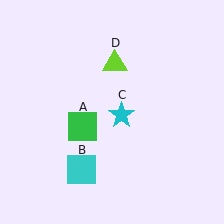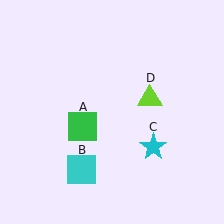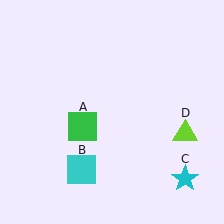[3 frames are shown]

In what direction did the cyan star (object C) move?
The cyan star (object C) moved down and to the right.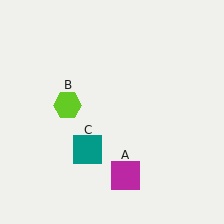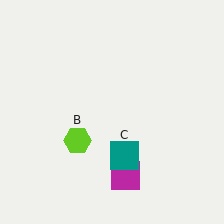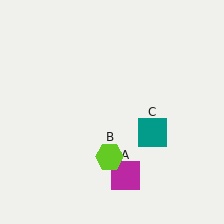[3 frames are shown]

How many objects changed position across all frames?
2 objects changed position: lime hexagon (object B), teal square (object C).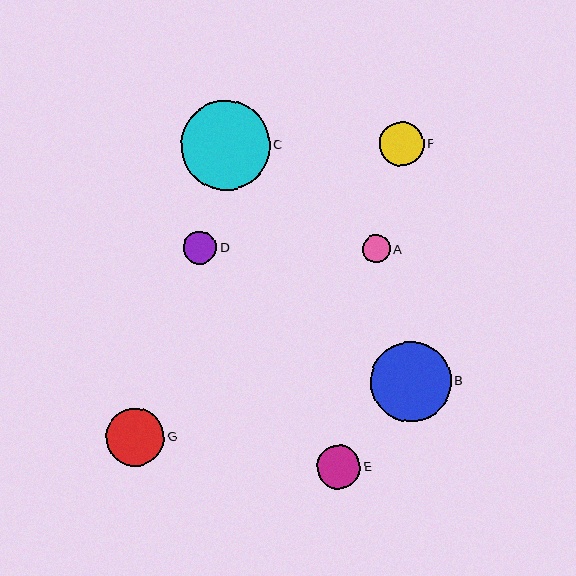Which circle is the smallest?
Circle A is the smallest with a size of approximately 28 pixels.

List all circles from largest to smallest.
From largest to smallest: C, B, G, F, E, D, A.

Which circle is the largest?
Circle C is the largest with a size of approximately 89 pixels.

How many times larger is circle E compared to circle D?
Circle E is approximately 1.3 times the size of circle D.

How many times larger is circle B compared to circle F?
Circle B is approximately 1.8 times the size of circle F.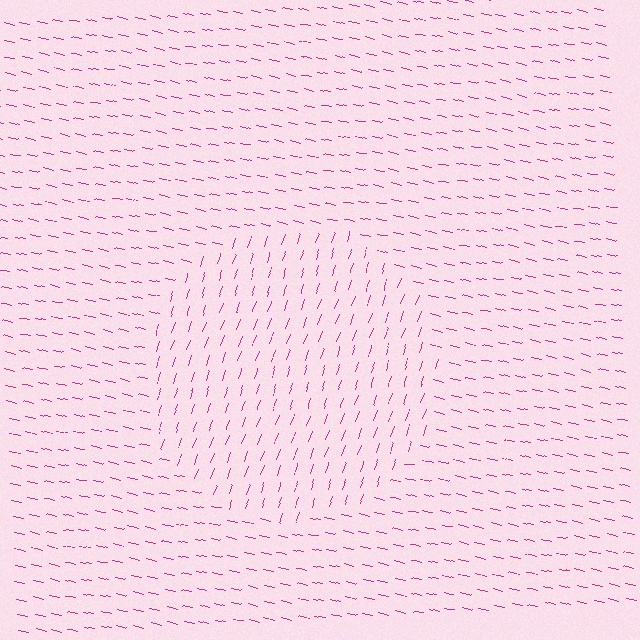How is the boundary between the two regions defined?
The boundary is defined purely by a change in line orientation (approximately 83 degrees difference). All lines are the same color and thickness.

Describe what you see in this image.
The image is filled with small magenta line segments. A circle region in the image has lines oriented differently from the surrounding lines, creating a visible texture boundary.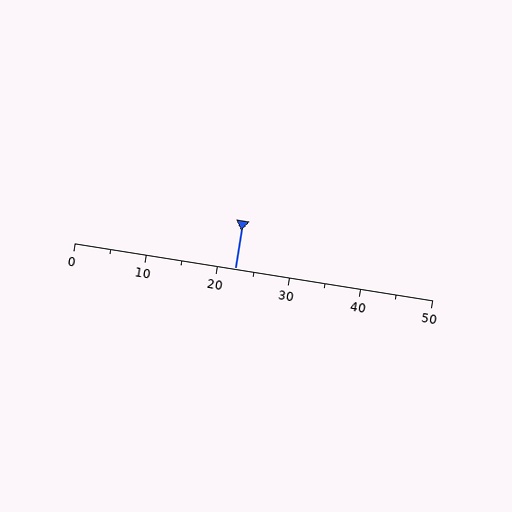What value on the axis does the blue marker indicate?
The marker indicates approximately 22.5.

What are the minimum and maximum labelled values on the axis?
The axis runs from 0 to 50.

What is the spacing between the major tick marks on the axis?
The major ticks are spaced 10 apart.